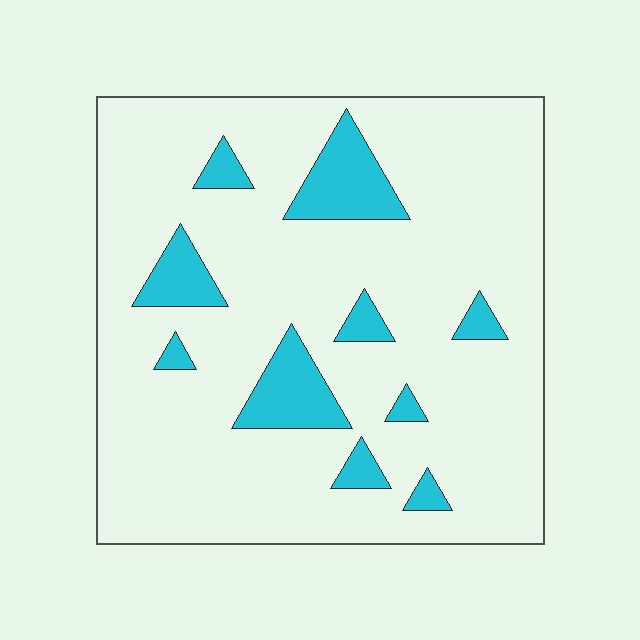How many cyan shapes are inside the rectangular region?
10.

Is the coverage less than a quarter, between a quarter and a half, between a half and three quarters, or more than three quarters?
Less than a quarter.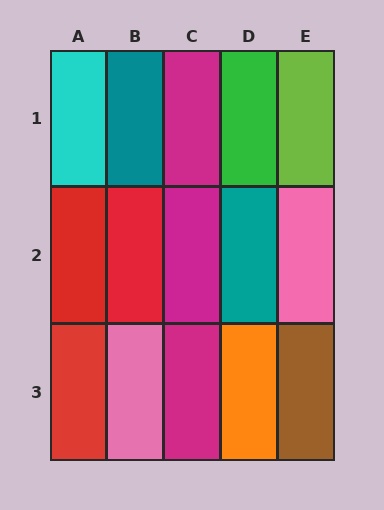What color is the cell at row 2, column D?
Teal.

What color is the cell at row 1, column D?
Green.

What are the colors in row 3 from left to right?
Red, pink, magenta, orange, brown.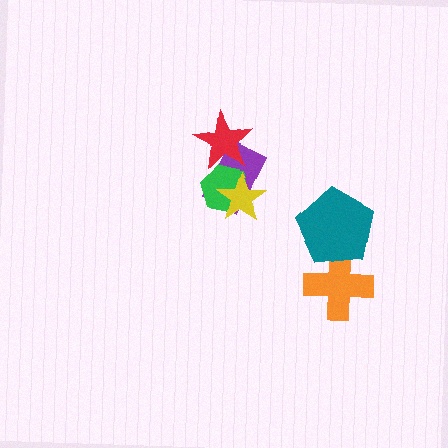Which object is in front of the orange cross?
The teal pentagon is in front of the orange cross.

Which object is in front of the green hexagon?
The yellow star is in front of the green hexagon.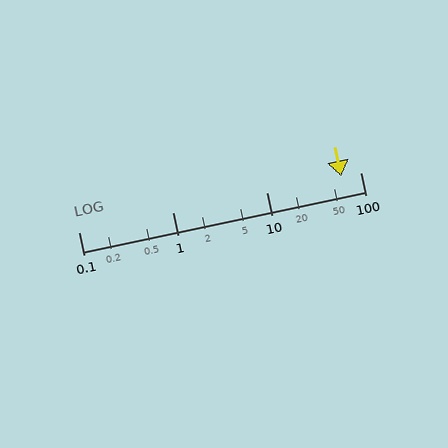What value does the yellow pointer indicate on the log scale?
The pointer indicates approximately 62.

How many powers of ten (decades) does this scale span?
The scale spans 3 decades, from 0.1 to 100.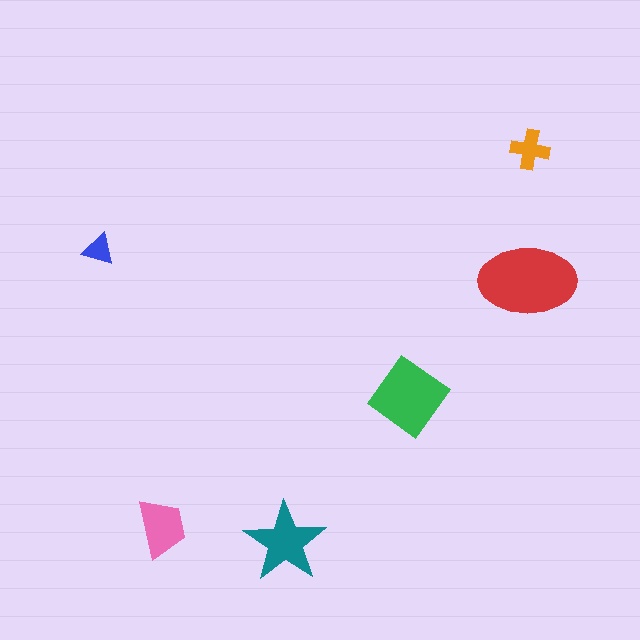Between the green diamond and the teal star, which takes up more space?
The green diamond.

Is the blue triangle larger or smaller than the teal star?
Smaller.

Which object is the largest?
The red ellipse.